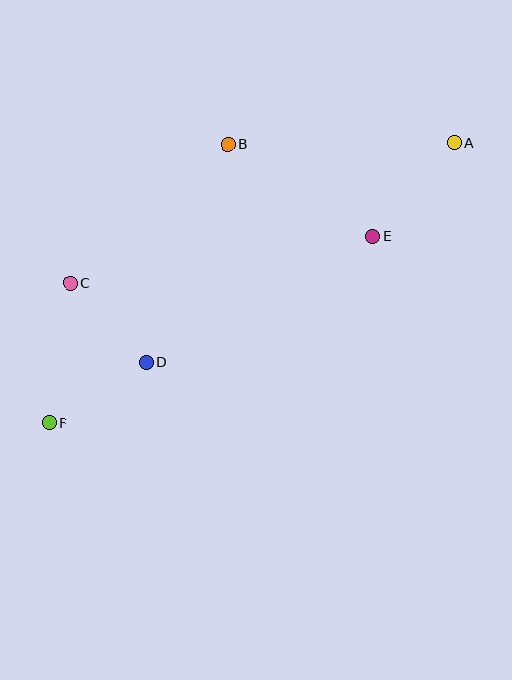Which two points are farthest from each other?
Points A and F are farthest from each other.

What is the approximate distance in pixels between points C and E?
The distance between C and E is approximately 306 pixels.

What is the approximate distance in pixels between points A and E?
The distance between A and E is approximately 124 pixels.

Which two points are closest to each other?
Points C and D are closest to each other.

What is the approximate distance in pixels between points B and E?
The distance between B and E is approximately 172 pixels.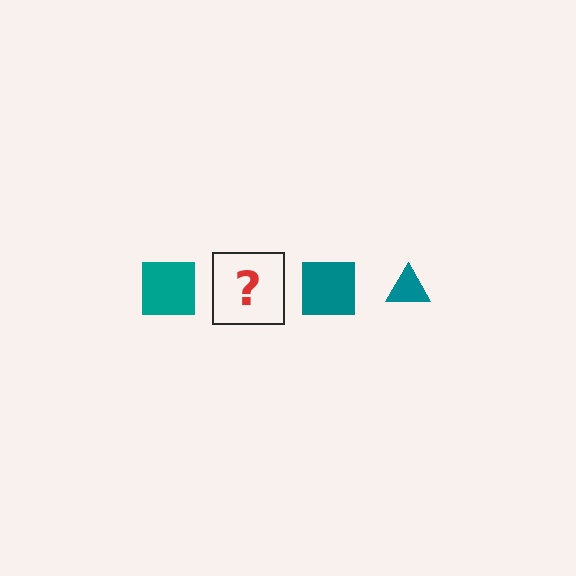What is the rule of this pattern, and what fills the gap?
The rule is that the pattern cycles through square, triangle shapes in teal. The gap should be filled with a teal triangle.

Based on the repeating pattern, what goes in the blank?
The blank should be a teal triangle.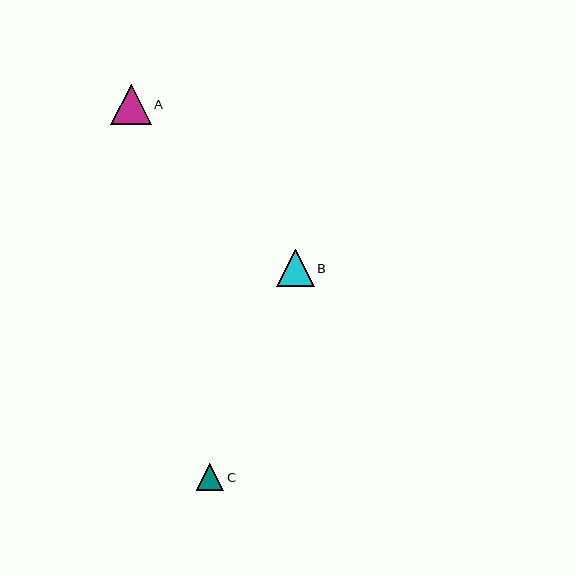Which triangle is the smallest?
Triangle C is the smallest with a size of approximately 27 pixels.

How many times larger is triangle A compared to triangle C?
Triangle A is approximately 1.5 times the size of triangle C.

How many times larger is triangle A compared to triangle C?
Triangle A is approximately 1.5 times the size of triangle C.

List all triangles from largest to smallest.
From largest to smallest: A, B, C.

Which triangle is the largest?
Triangle A is the largest with a size of approximately 40 pixels.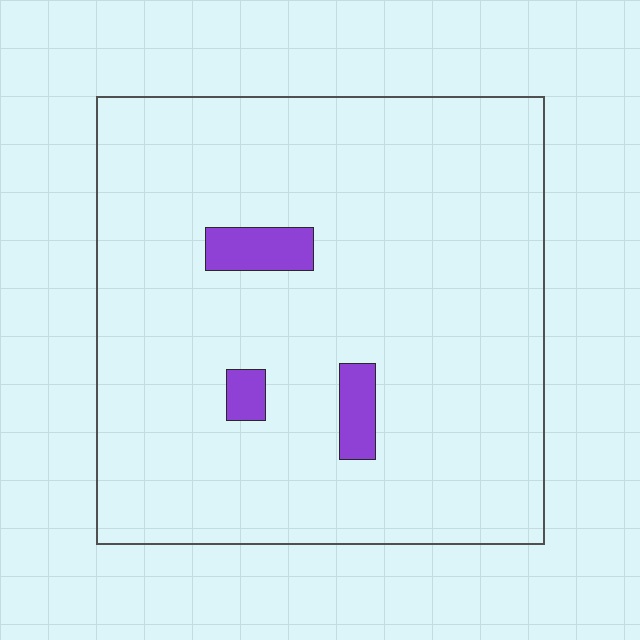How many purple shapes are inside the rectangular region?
3.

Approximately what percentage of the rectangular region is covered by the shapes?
Approximately 5%.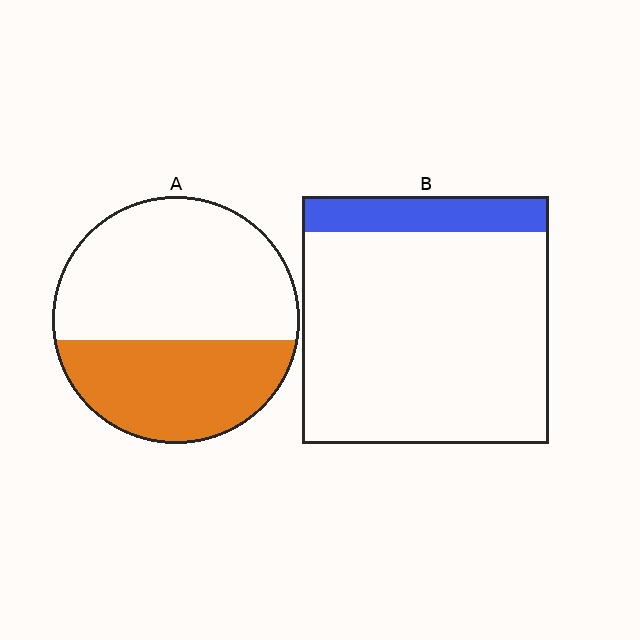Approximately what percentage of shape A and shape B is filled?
A is approximately 40% and B is approximately 15%.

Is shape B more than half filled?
No.